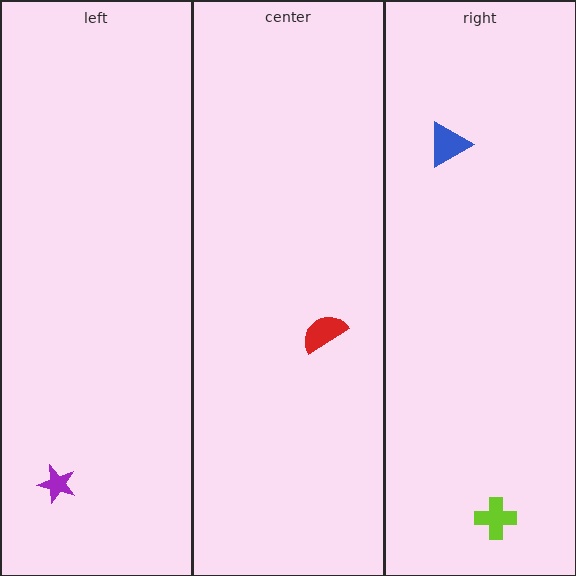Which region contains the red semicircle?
The center region.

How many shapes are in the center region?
1.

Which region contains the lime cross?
The right region.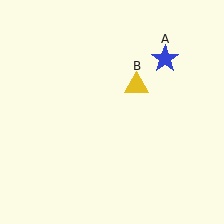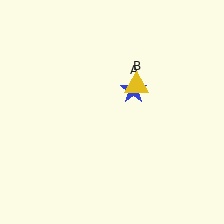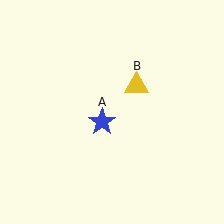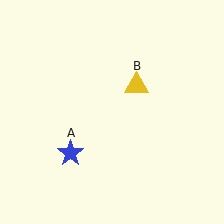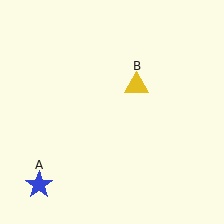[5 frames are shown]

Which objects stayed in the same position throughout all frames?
Yellow triangle (object B) remained stationary.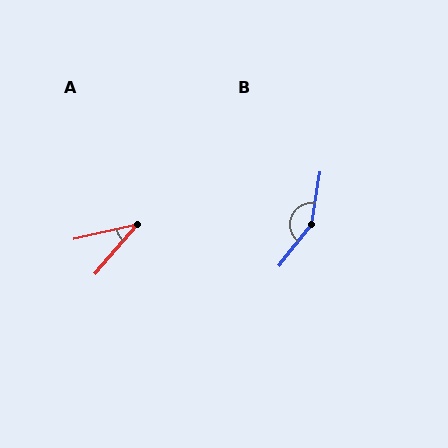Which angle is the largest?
B, at approximately 151 degrees.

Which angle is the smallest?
A, at approximately 36 degrees.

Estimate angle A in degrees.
Approximately 36 degrees.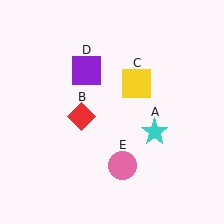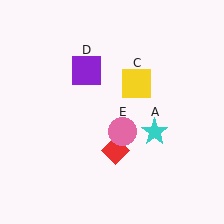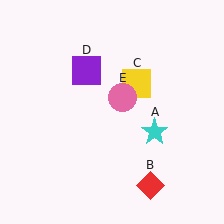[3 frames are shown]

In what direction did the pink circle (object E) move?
The pink circle (object E) moved up.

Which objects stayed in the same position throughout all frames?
Cyan star (object A) and yellow square (object C) and purple square (object D) remained stationary.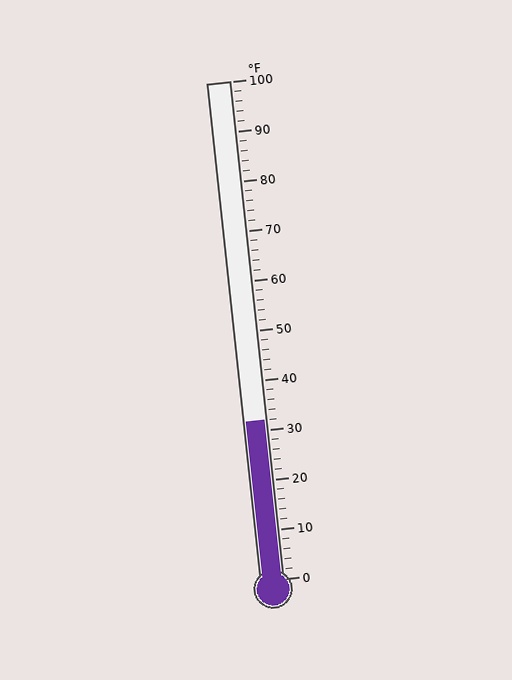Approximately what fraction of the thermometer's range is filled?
The thermometer is filled to approximately 30% of its range.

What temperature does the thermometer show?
The thermometer shows approximately 32°F.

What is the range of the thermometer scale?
The thermometer scale ranges from 0°F to 100°F.